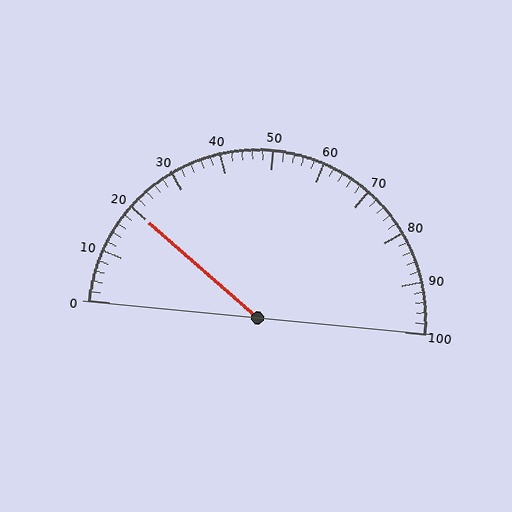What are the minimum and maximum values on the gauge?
The gauge ranges from 0 to 100.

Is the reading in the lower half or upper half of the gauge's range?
The reading is in the lower half of the range (0 to 100).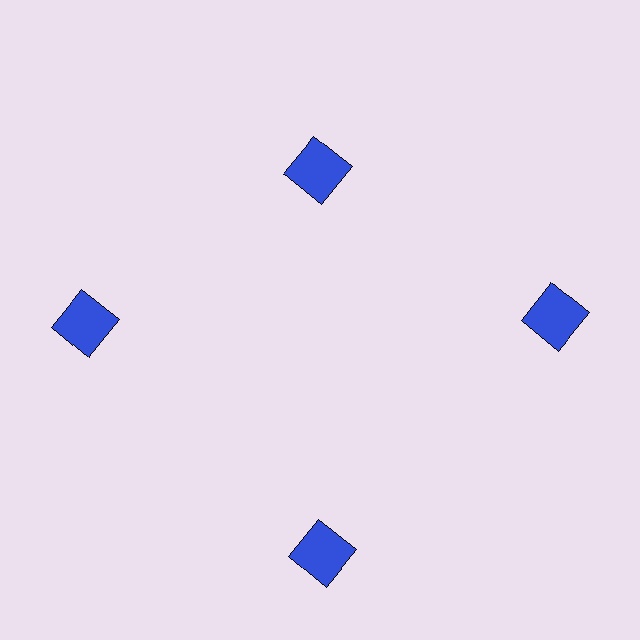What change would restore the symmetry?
The symmetry would be restored by moving it outward, back onto the ring so that all 4 squares sit at equal angles and equal distance from the center.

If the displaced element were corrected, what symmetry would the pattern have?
It would have 4-fold rotational symmetry — the pattern would map onto itself every 90 degrees.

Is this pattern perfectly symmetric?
No. The 4 blue squares are arranged in a ring, but one element near the 12 o'clock position is pulled inward toward the center, breaking the 4-fold rotational symmetry.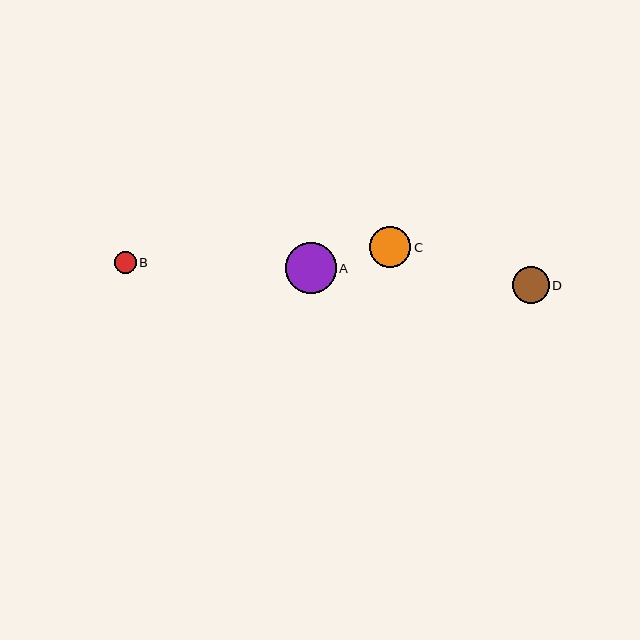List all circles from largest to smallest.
From largest to smallest: A, C, D, B.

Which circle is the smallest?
Circle B is the smallest with a size of approximately 22 pixels.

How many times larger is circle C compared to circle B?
Circle C is approximately 1.9 times the size of circle B.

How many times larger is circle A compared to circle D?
Circle A is approximately 1.4 times the size of circle D.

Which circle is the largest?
Circle A is the largest with a size of approximately 51 pixels.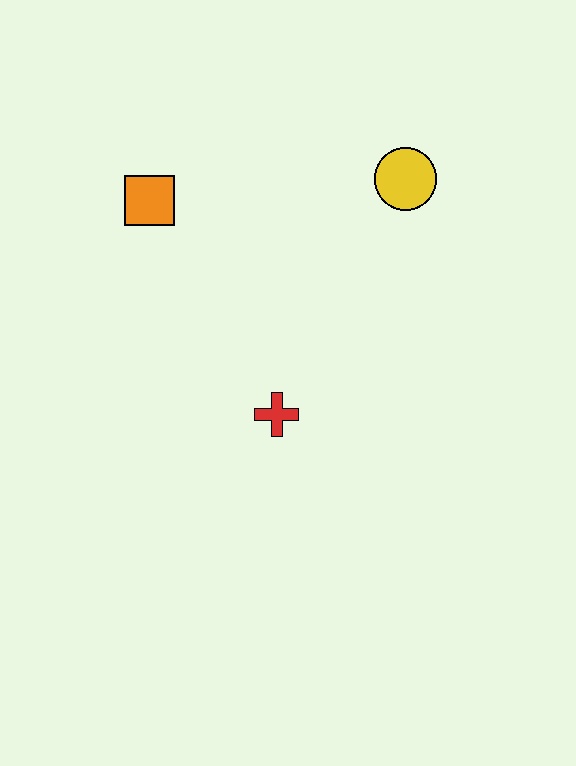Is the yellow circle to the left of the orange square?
No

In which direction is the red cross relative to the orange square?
The red cross is below the orange square.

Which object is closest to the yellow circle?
The orange square is closest to the yellow circle.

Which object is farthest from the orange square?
The yellow circle is farthest from the orange square.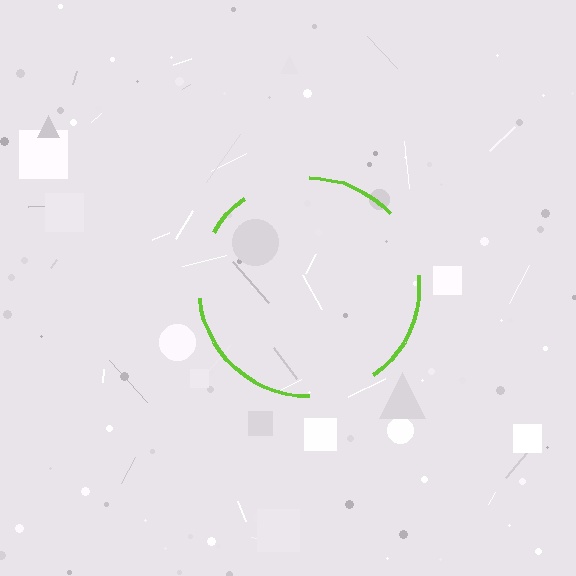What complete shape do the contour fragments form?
The contour fragments form a circle.